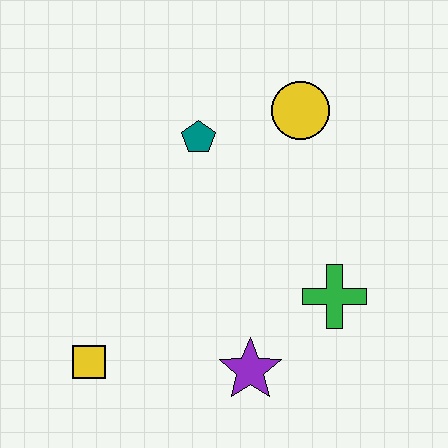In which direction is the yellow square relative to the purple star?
The yellow square is to the left of the purple star.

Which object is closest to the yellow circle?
The teal pentagon is closest to the yellow circle.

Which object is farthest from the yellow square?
The yellow circle is farthest from the yellow square.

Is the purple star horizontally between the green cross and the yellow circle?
No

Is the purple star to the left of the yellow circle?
Yes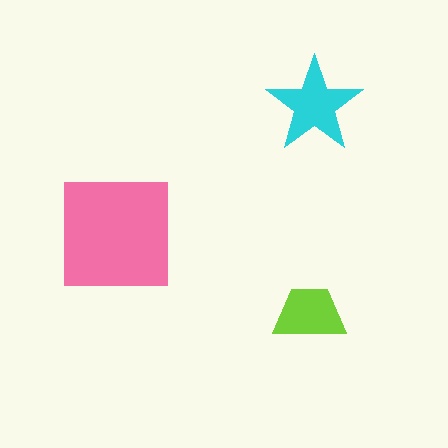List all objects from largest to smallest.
The pink square, the cyan star, the lime trapezoid.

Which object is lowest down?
The lime trapezoid is bottommost.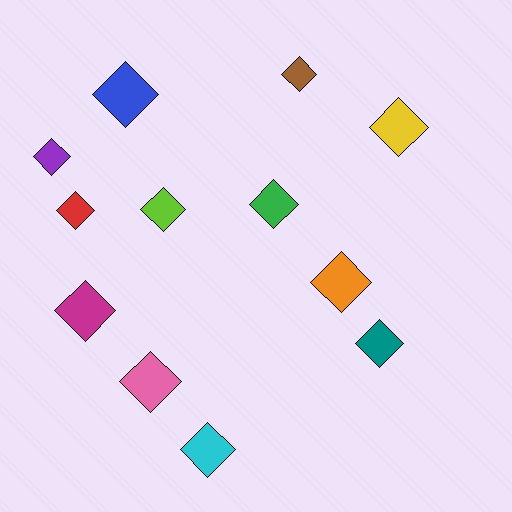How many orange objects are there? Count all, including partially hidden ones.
There is 1 orange object.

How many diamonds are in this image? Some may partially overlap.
There are 12 diamonds.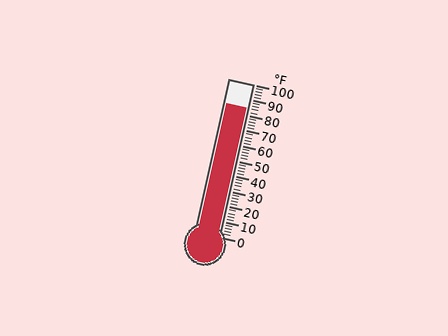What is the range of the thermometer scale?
The thermometer scale ranges from 0°F to 100°F.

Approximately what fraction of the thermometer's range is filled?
The thermometer is filled to approximately 85% of its range.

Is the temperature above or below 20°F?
The temperature is above 20°F.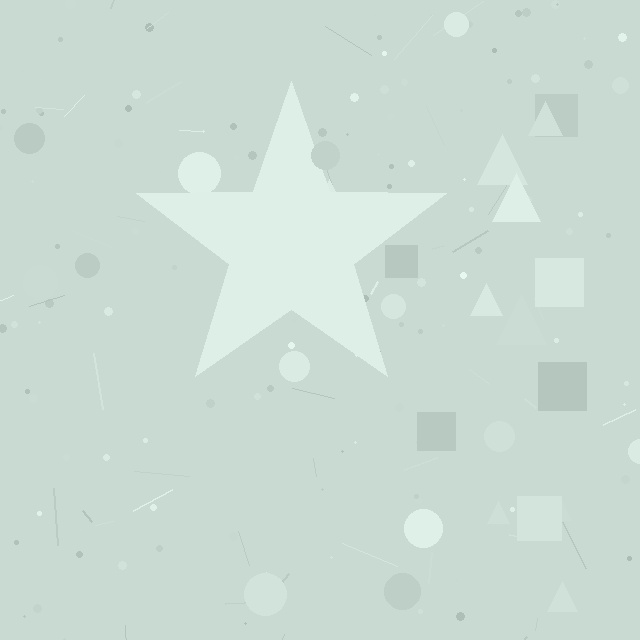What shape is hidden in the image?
A star is hidden in the image.